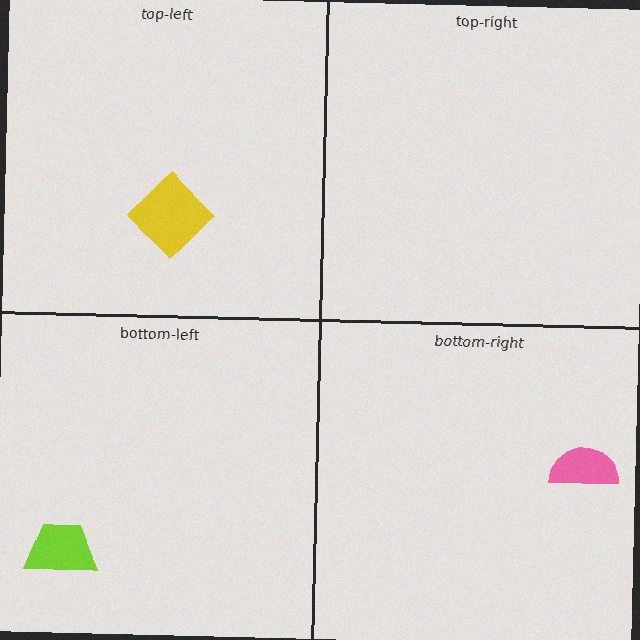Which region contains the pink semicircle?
The bottom-right region.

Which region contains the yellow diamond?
The top-left region.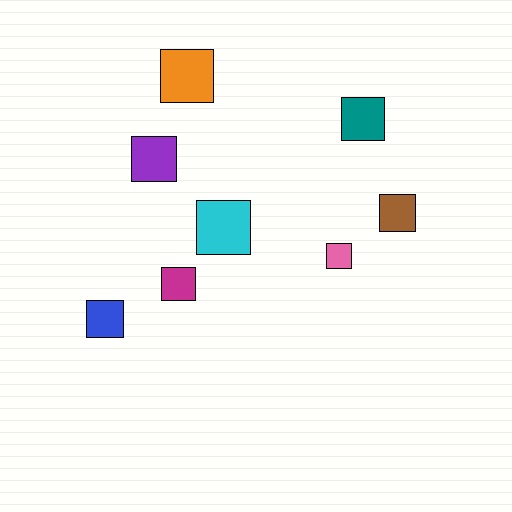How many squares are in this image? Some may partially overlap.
There are 8 squares.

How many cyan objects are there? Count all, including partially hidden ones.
There is 1 cyan object.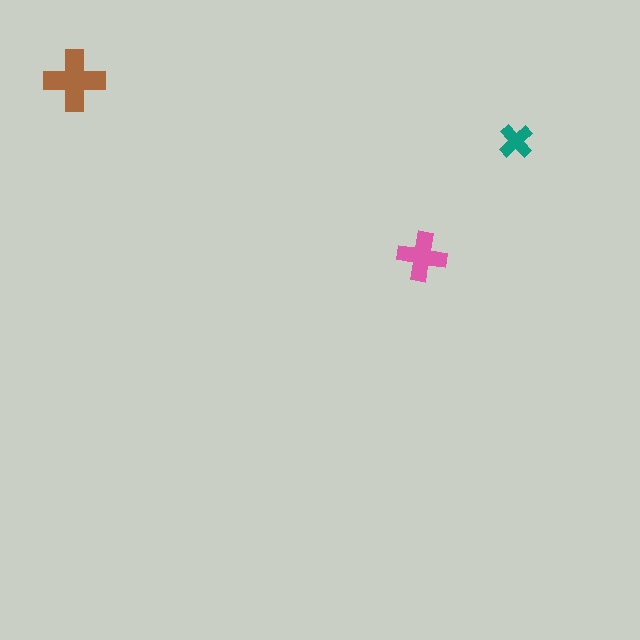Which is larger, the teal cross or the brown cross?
The brown one.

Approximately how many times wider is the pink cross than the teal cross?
About 1.5 times wider.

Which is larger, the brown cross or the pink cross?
The brown one.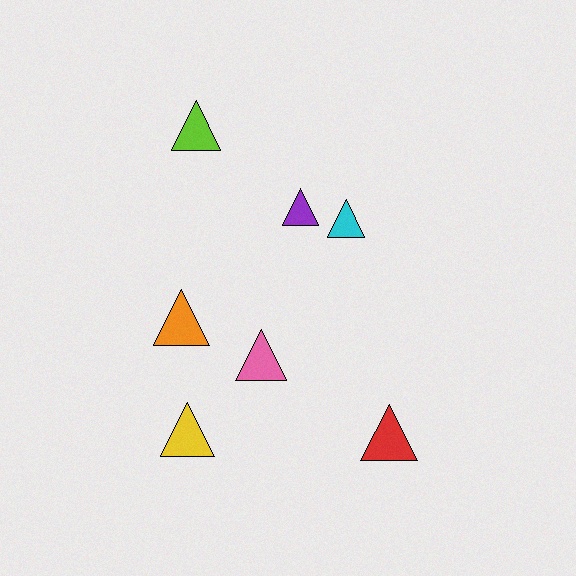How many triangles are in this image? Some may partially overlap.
There are 7 triangles.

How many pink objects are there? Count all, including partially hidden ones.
There is 1 pink object.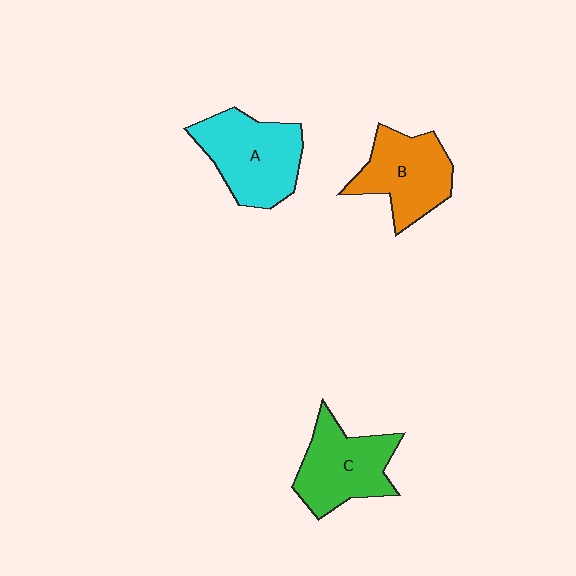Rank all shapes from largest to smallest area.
From largest to smallest: A (cyan), C (green), B (orange).